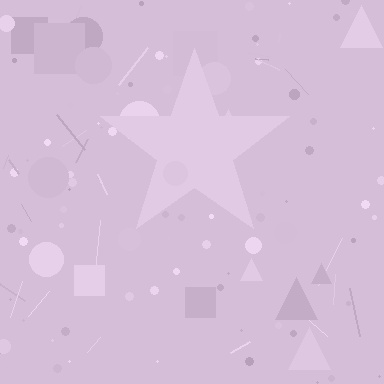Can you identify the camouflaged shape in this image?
The camouflaged shape is a star.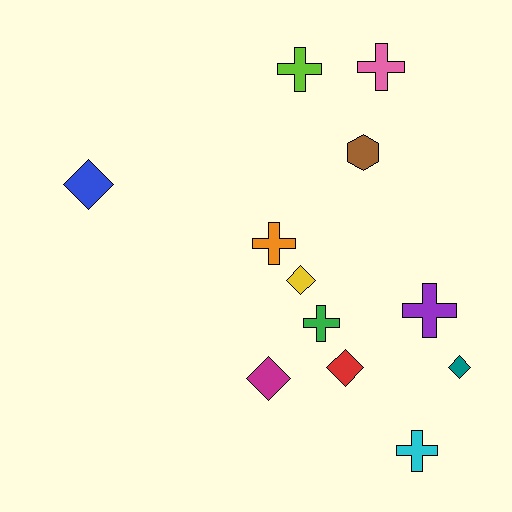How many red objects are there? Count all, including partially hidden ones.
There is 1 red object.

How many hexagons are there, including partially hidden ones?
There is 1 hexagon.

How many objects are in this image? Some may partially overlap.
There are 12 objects.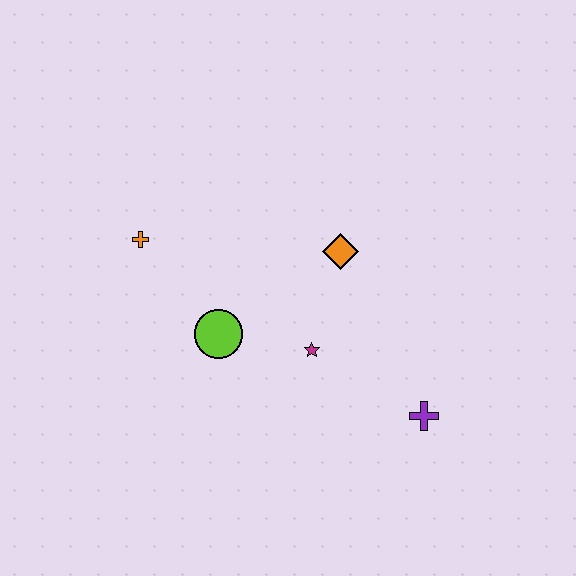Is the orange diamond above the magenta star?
Yes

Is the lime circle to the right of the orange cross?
Yes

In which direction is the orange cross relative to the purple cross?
The orange cross is to the left of the purple cross.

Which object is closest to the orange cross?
The lime circle is closest to the orange cross.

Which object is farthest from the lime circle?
The purple cross is farthest from the lime circle.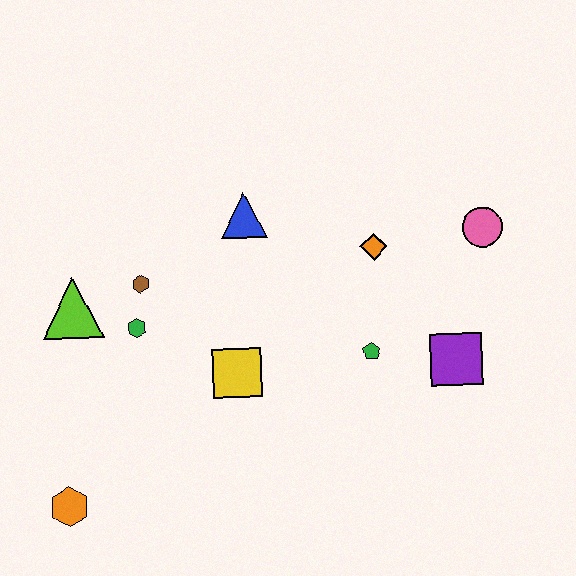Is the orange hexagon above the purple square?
No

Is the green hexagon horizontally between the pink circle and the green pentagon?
No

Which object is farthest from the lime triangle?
The pink circle is farthest from the lime triangle.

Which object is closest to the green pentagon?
The purple square is closest to the green pentagon.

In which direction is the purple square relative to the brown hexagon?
The purple square is to the right of the brown hexagon.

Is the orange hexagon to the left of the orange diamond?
Yes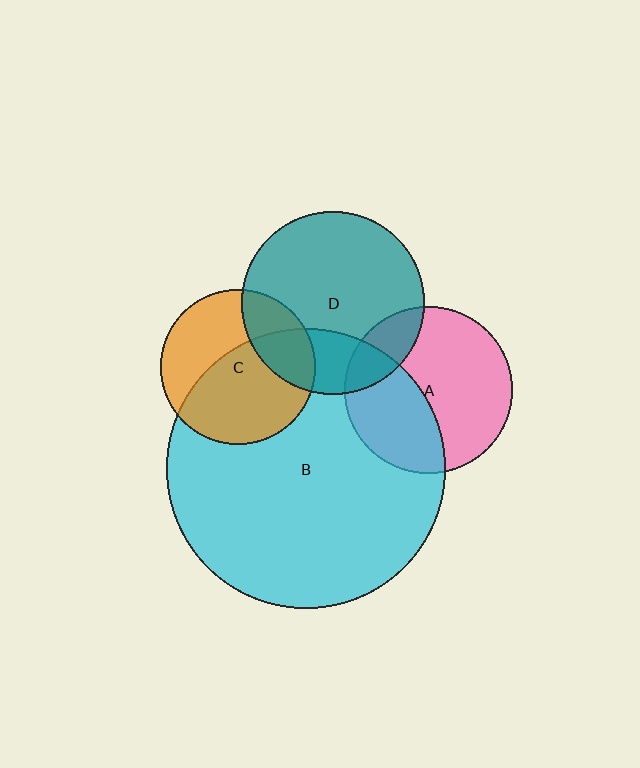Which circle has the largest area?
Circle B (cyan).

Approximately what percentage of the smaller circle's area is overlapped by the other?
Approximately 40%.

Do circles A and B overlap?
Yes.